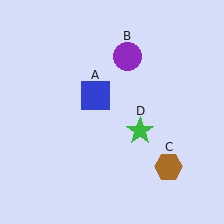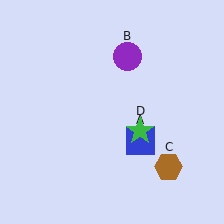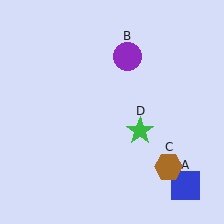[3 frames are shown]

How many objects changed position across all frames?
1 object changed position: blue square (object A).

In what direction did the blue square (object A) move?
The blue square (object A) moved down and to the right.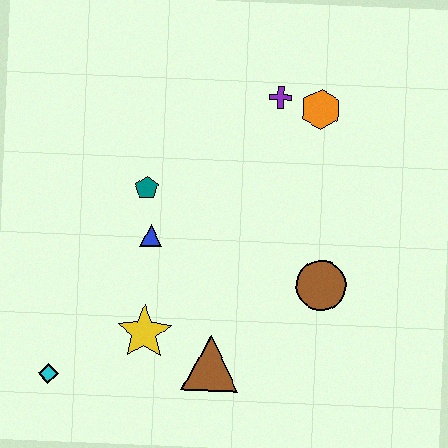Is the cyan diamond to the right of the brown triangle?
No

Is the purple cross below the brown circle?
No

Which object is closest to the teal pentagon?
The blue triangle is closest to the teal pentagon.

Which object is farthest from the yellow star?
The orange hexagon is farthest from the yellow star.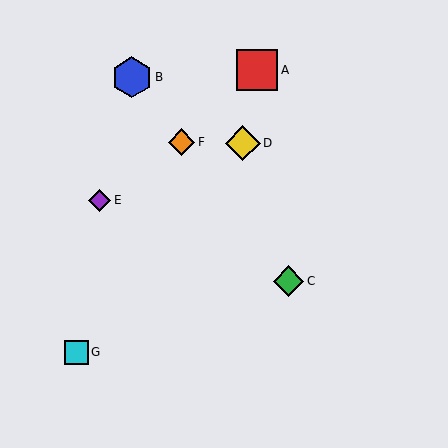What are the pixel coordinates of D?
Object D is at (243, 143).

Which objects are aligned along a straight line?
Objects B, C, F are aligned along a straight line.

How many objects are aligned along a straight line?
3 objects (B, C, F) are aligned along a straight line.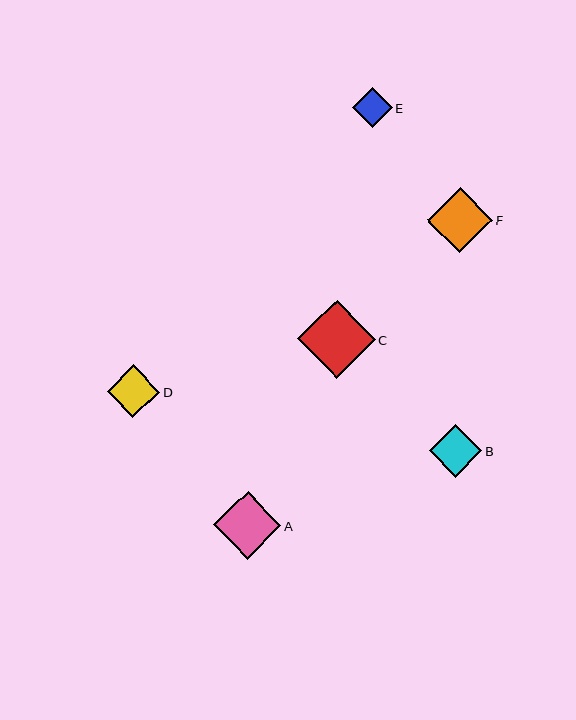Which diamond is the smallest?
Diamond E is the smallest with a size of approximately 40 pixels.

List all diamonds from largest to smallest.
From largest to smallest: C, A, F, B, D, E.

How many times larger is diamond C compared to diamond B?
Diamond C is approximately 1.5 times the size of diamond B.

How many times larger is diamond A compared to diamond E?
Diamond A is approximately 1.7 times the size of diamond E.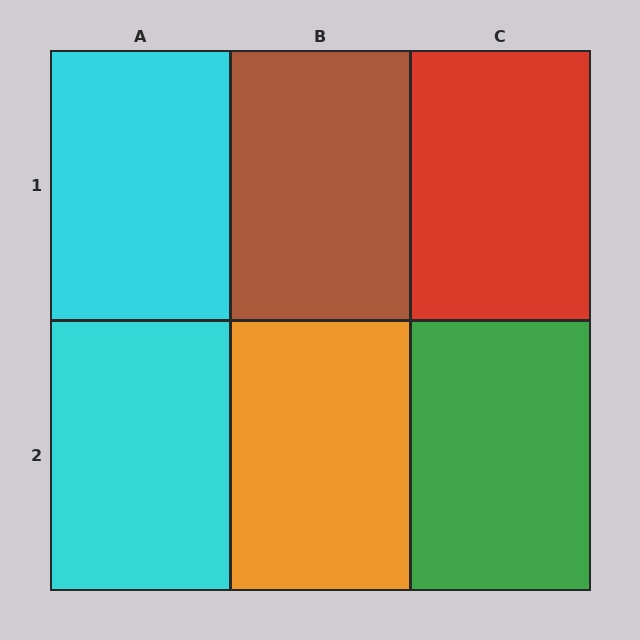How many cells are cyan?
2 cells are cyan.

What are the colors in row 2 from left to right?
Cyan, orange, green.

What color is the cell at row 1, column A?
Cyan.